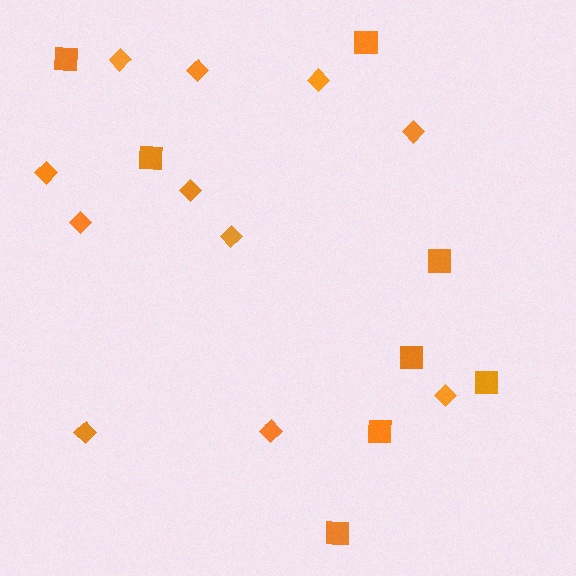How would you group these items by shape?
There are 2 groups: one group of diamonds (11) and one group of squares (8).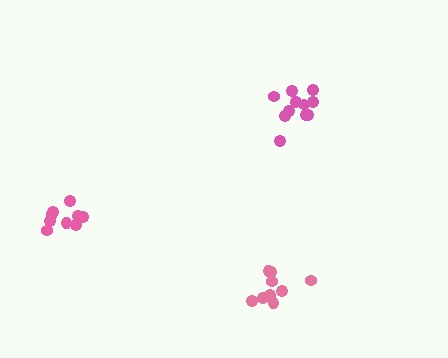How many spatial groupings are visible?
There are 3 spatial groupings.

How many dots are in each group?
Group 1: 9 dots, Group 2: 11 dots, Group 3: 9 dots (29 total).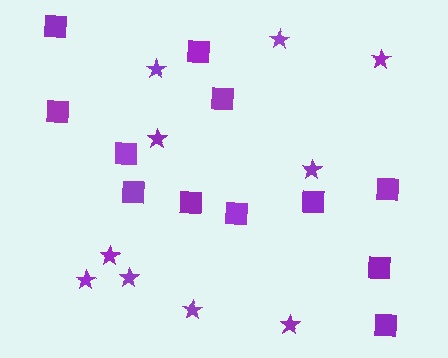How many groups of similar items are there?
There are 2 groups: one group of stars (10) and one group of squares (12).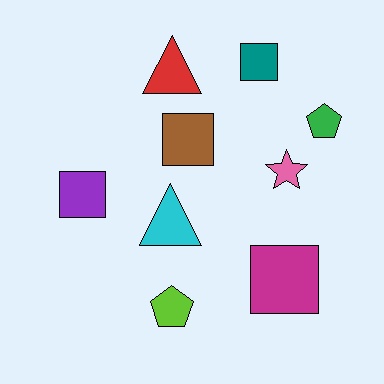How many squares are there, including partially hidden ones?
There are 4 squares.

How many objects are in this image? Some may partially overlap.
There are 9 objects.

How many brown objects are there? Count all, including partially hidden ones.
There is 1 brown object.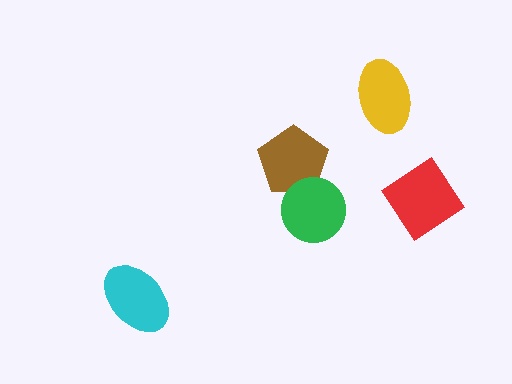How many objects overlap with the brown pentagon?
1 object overlaps with the brown pentagon.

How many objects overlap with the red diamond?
0 objects overlap with the red diamond.